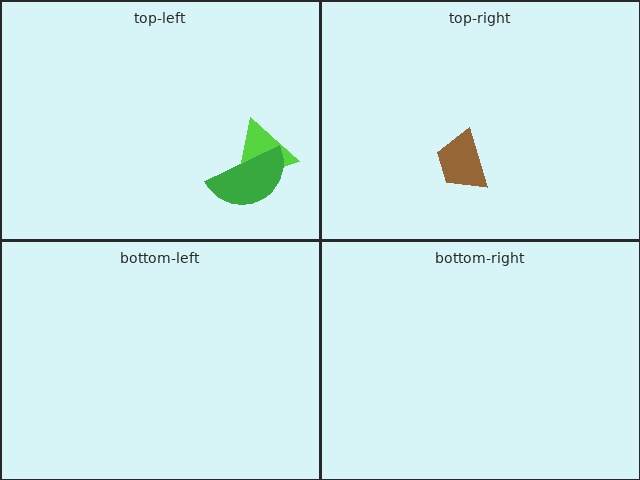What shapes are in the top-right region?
The brown trapezoid.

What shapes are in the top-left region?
The lime triangle, the green semicircle.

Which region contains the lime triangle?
The top-left region.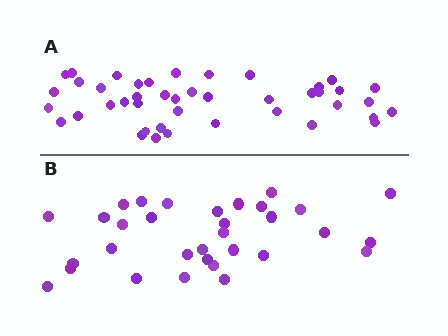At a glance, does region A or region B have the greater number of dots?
Region A (the top region) has more dots.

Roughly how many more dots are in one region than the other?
Region A has roughly 12 or so more dots than region B.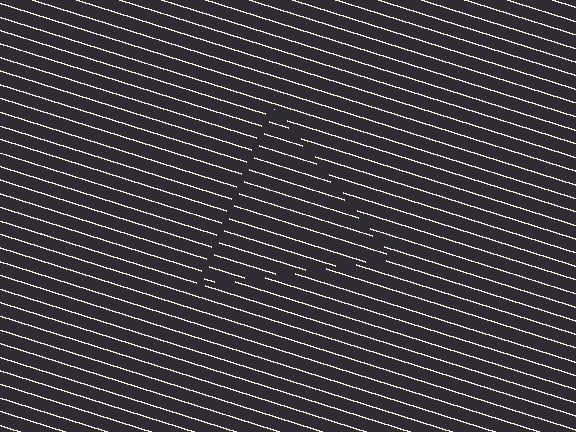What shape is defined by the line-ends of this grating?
An illusory triangle. The interior of the shape contains the same grating, shifted by half a period — the contour is defined by the phase discontinuity where line-ends from the inner and outer gratings abut.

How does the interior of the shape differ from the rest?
The interior of the shape contains the same grating, shifted by half a period — the contour is defined by the phase discontinuity where line-ends from the inner and outer gratings abut.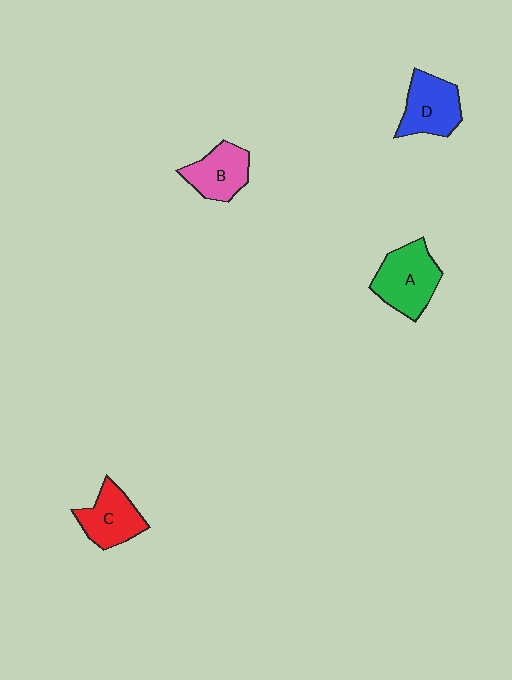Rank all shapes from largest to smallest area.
From largest to smallest: A (green), D (blue), C (red), B (pink).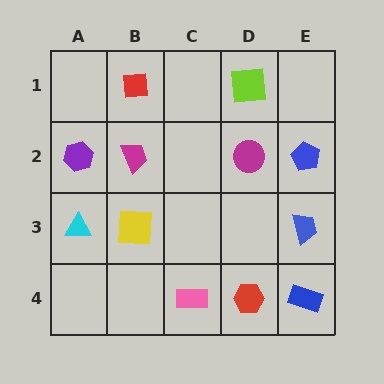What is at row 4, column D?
A red hexagon.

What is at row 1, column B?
A red square.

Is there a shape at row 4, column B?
No, that cell is empty.